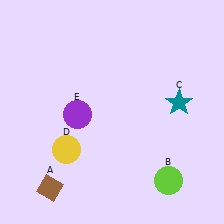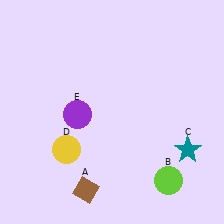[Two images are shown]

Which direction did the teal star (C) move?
The teal star (C) moved down.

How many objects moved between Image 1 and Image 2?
2 objects moved between the two images.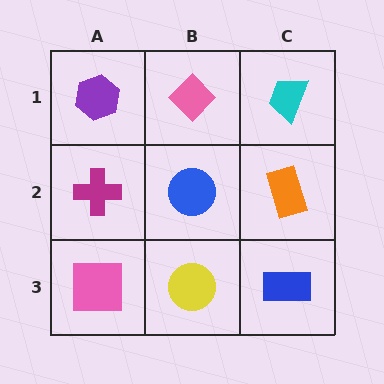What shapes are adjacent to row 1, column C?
An orange rectangle (row 2, column C), a pink diamond (row 1, column B).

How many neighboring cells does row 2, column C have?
3.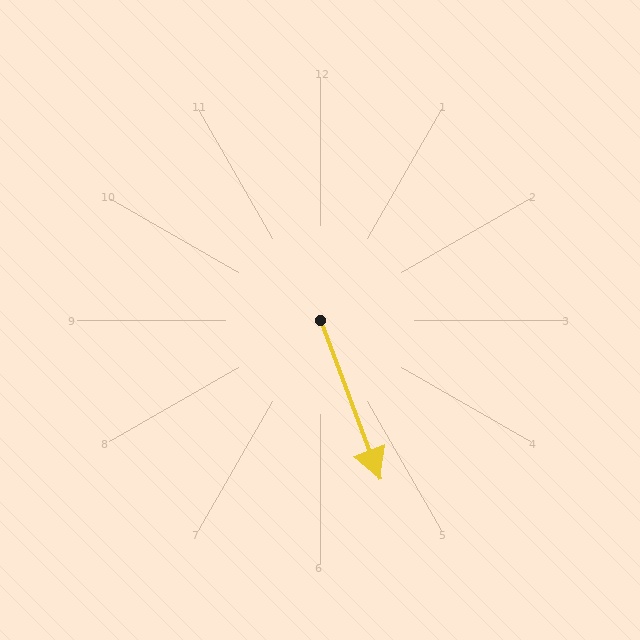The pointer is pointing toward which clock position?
Roughly 5 o'clock.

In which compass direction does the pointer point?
South.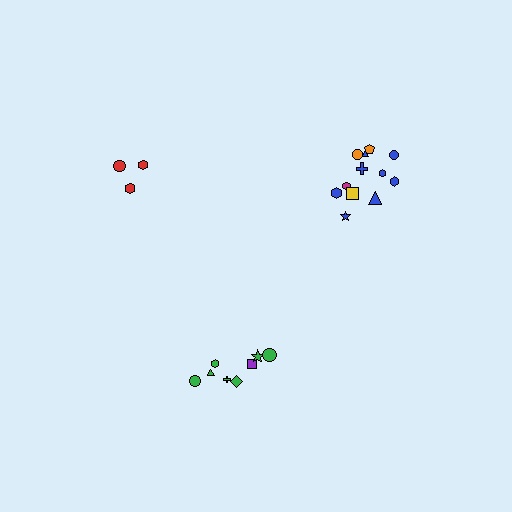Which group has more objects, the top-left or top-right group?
The top-right group.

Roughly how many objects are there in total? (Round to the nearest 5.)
Roughly 25 objects in total.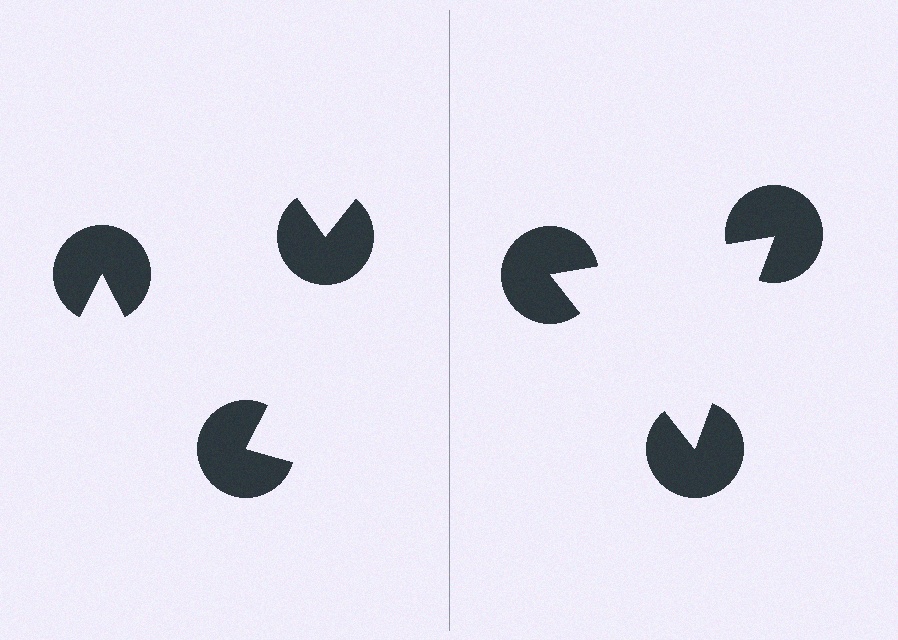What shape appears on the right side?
An illusory triangle.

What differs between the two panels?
The pac-man discs are positioned identically on both sides; only the wedge orientations differ. On the right they align to a triangle; on the left they are misaligned.